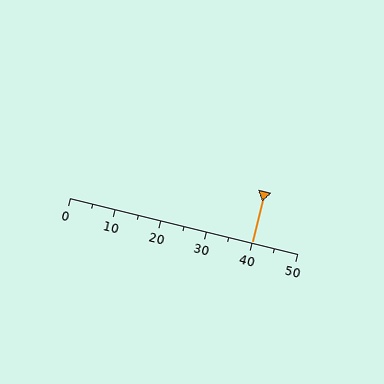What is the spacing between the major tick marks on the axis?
The major ticks are spaced 10 apart.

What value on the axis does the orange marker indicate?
The marker indicates approximately 40.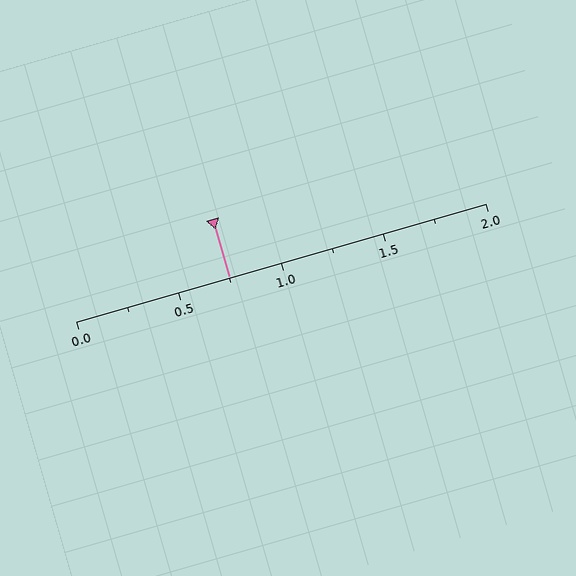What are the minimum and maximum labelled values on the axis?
The axis runs from 0.0 to 2.0.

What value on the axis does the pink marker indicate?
The marker indicates approximately 0.75.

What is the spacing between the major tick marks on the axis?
The major ticks are spaced 0.5 apart.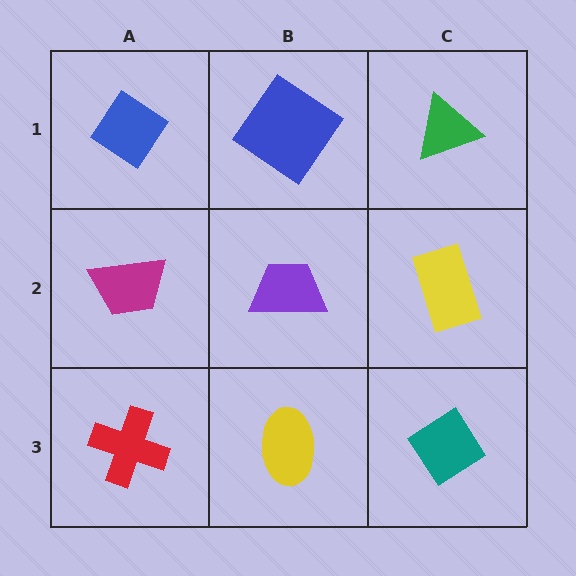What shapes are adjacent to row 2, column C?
A green triangle (row 1, column C), a teal diamond (row 3, column C), a purple trapezoid (row 2, column B).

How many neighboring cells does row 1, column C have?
2.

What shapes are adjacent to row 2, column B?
A blue diamond (row 1, column B), a yellow ellipse (row 3, column B), a magenta trapezoid (row 2, column A), a yellow rectangle (row 2, column C).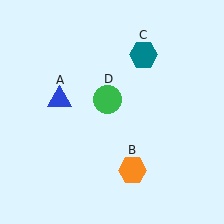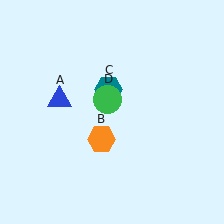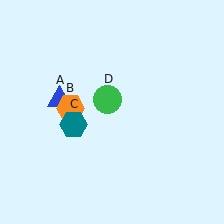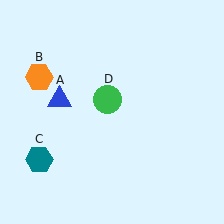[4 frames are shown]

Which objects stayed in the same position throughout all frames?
Blue triangle (object A) and green circle (object D) remained stationary.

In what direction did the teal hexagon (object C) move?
The teal hexagon (object C) moved down and to the left.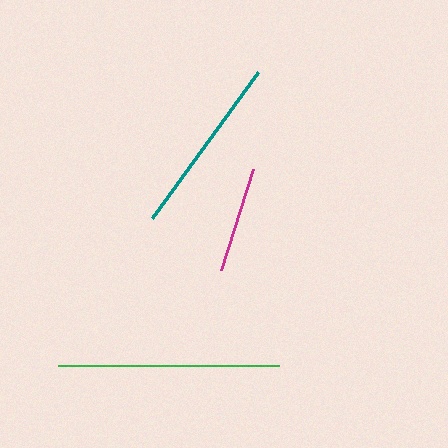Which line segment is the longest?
The green line is the longest at approximately 221 pixels.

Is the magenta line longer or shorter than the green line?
The green line is longer than the magenta line.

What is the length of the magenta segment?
The magenta segment is approximately 106 pixels long.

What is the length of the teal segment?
The teal segment is approximately 181 pixels long.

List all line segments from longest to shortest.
From longest to shortest: green, teal, magenta.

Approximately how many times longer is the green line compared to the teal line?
The green line is approximately 1.2 times the length of the teal line.